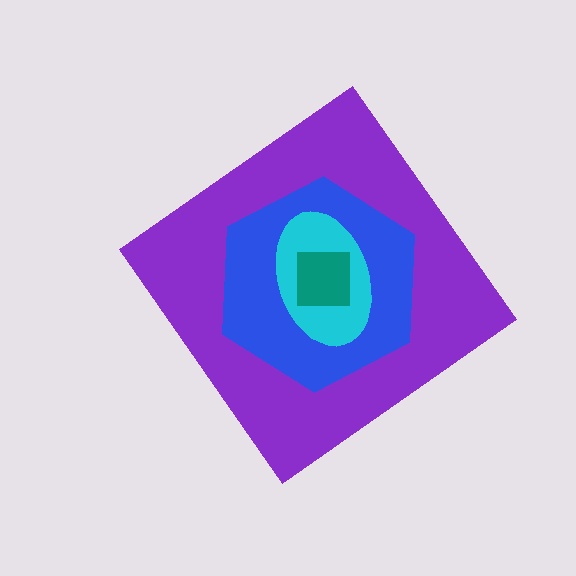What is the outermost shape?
The purple diamond.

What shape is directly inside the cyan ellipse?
The teal square.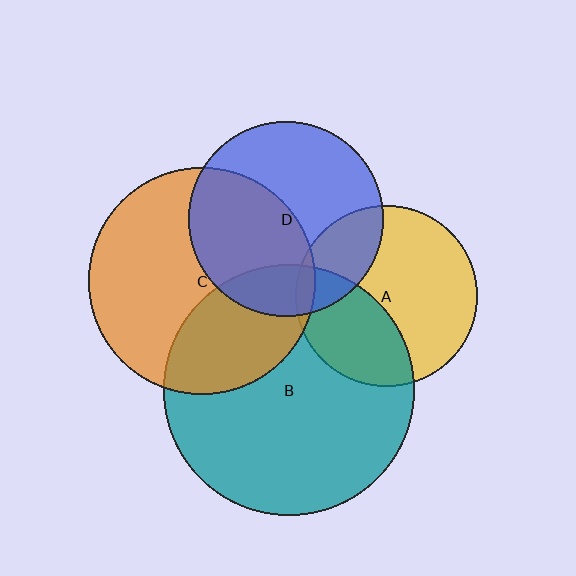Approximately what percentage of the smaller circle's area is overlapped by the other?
Approximately 45%.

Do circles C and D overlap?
Yes.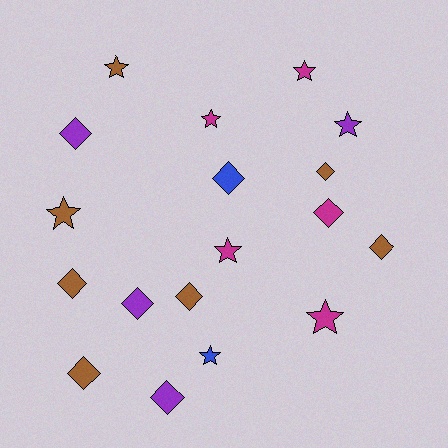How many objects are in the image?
There are 18 objects.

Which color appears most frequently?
Brown, with 7 objects.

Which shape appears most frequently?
Diamond, with 10 objects.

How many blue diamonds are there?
There is 1 blue diamond.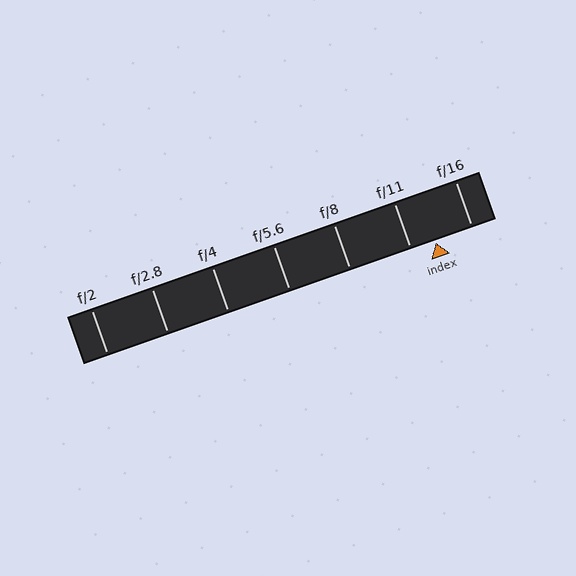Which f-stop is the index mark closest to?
The index mark is closest to f/11.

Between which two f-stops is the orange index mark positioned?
The index mark is between f/11 and f/16.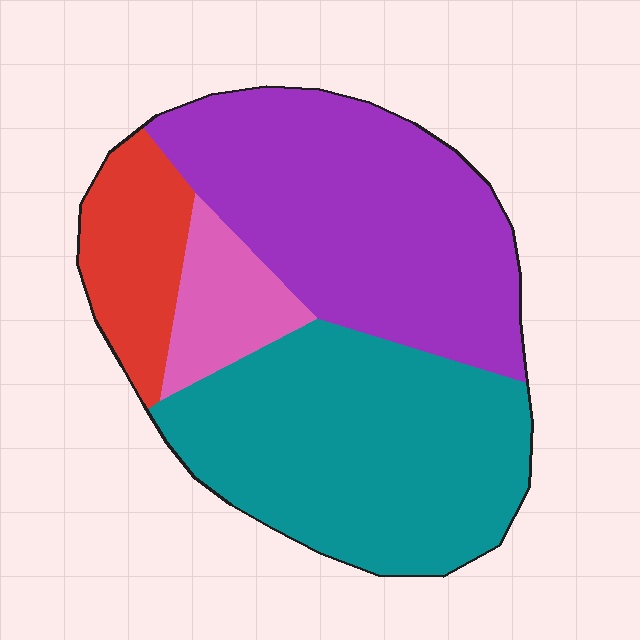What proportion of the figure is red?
Red takes up less than a sixth of the figure.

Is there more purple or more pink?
Purple.